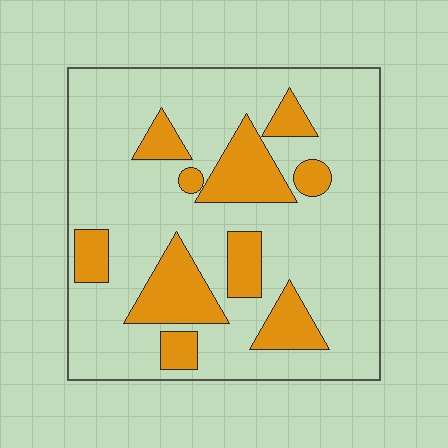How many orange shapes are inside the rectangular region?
10.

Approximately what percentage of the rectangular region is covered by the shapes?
Approximately 25%.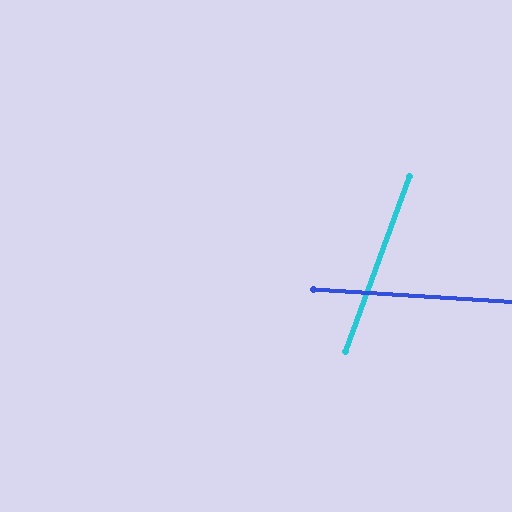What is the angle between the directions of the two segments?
Approximately 73 degrees.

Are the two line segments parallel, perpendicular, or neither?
Neither parallel nor perpendicular — they differ by about 73°.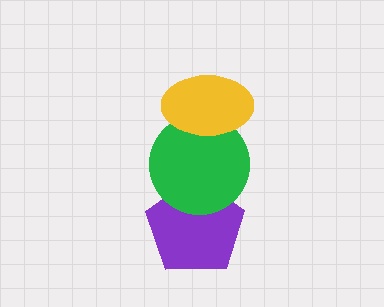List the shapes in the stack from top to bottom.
From top to bottom: the yellow ellipse, the green circle, the purple pentagon.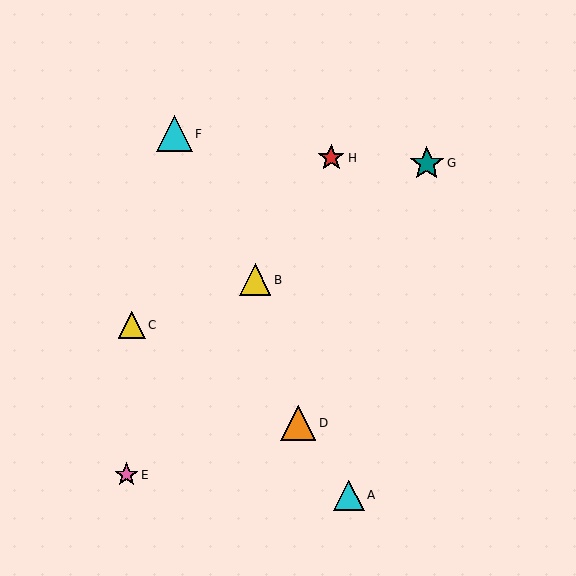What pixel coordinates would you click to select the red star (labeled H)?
Click at (331, 158) to select the red star H.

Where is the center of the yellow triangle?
The center of the yellow triangle is at (255, 280).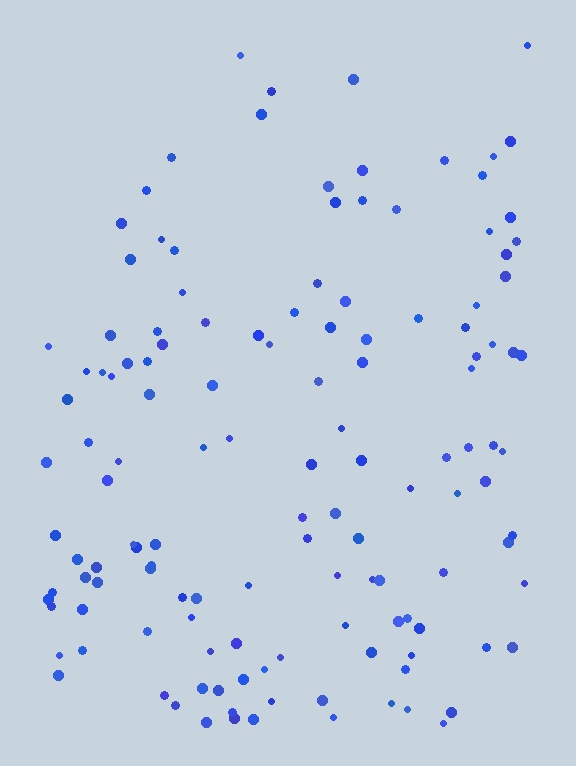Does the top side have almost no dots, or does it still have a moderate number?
Still a moderate number, just noticeably fewer than the bottom.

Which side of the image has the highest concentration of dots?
The bottom.